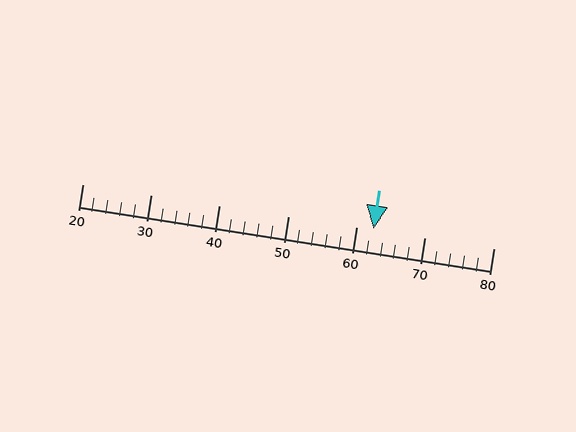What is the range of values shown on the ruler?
The ruler shows values from 20 to 80.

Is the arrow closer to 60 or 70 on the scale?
The arrow is closer to 60.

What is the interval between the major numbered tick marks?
The major tick marks are spaced 10 units apart.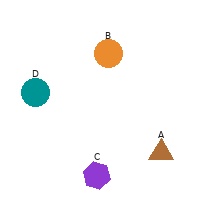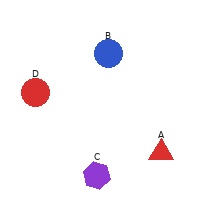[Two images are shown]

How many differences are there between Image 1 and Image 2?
There are 3 differences between the two images.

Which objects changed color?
A changed from brown to red. B changed from orange to blue. D changed from teal to red.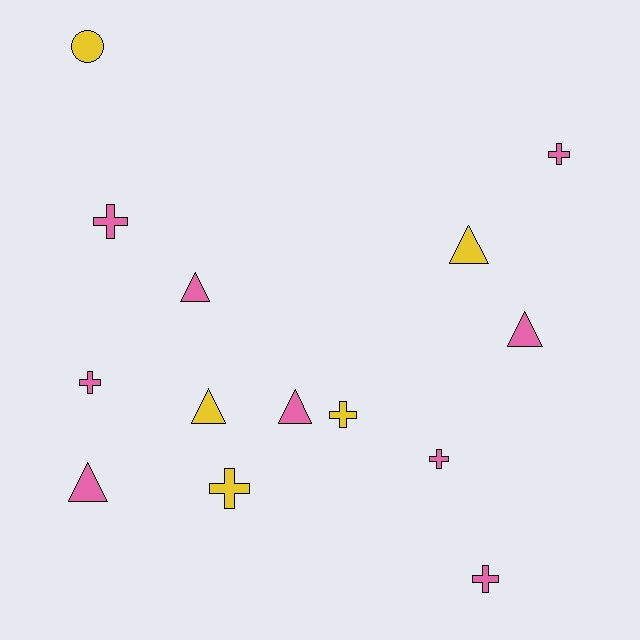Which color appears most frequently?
Pink, with 9 objects.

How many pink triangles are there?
There are 4 pink triangles.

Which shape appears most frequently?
Cross, with 7 objects.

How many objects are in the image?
There are 14 objects.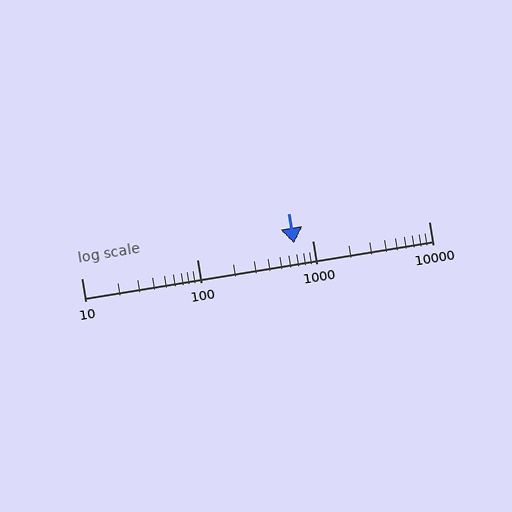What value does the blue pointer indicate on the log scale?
The pointer indicates approximately 690.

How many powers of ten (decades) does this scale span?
The scale spans 3 decades, from 10 to 10000.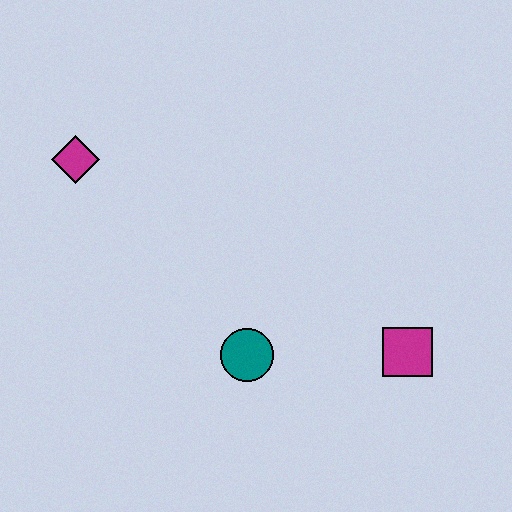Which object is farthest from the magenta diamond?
The magenta square is farthest from the magenta diamond.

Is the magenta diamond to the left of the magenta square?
Yes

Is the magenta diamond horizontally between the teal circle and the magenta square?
No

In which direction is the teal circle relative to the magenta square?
The teal circle is to the left of the magenta square.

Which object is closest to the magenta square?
The teal circle is closest to the magenta square.